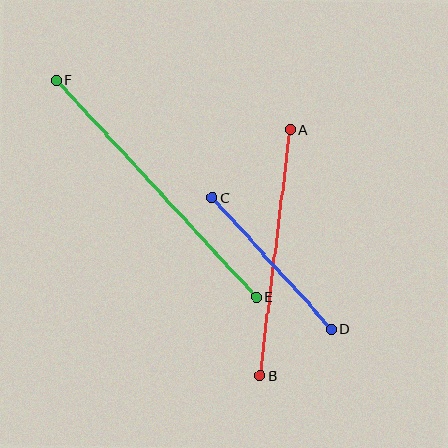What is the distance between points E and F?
The distance is approximately 294 pixels.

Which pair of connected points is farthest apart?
Points E and F are farthest apart.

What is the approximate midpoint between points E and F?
The midpoint is at approximately (156, 189) pixels.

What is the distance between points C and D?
The distance is approximately 178 pixels.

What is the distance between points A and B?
The distance is approximately 247 pixels.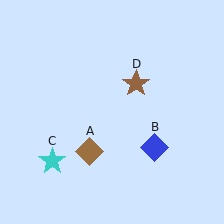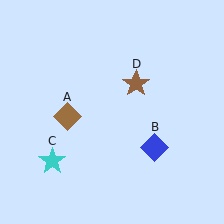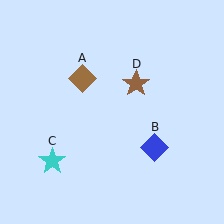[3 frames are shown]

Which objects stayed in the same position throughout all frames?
Blue diamond (object B) and cyan star (object C) and brown star (object D) remained stationary.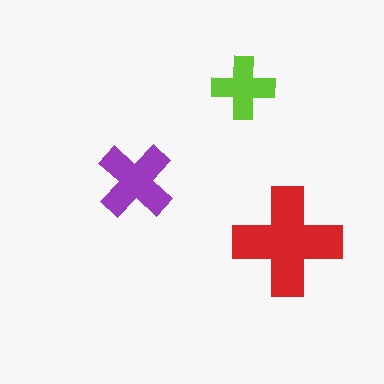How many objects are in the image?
There are 3 objects in the image.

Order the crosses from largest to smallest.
the red one, the purple one, the lime one.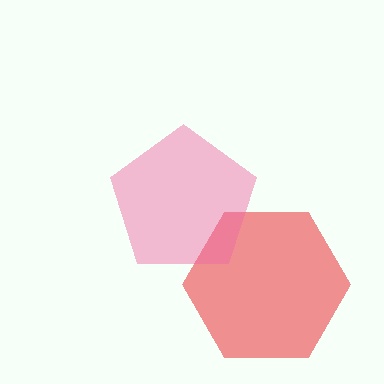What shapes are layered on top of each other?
The layered shapes are: a red hexagon, a pink pentagon.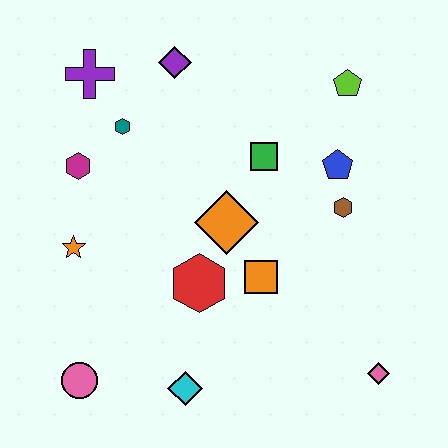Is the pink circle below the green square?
Yes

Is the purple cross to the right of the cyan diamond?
No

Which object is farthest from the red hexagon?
The lime pentagon is farthest from the red hexagon.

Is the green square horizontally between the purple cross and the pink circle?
No